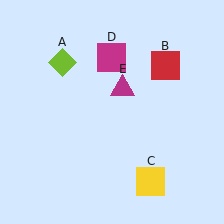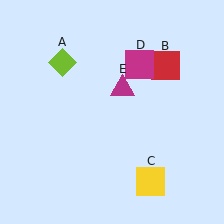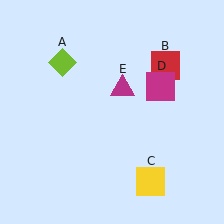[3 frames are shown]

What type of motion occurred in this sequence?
The magenta square (object D) rotated clockwise around the center of the scene.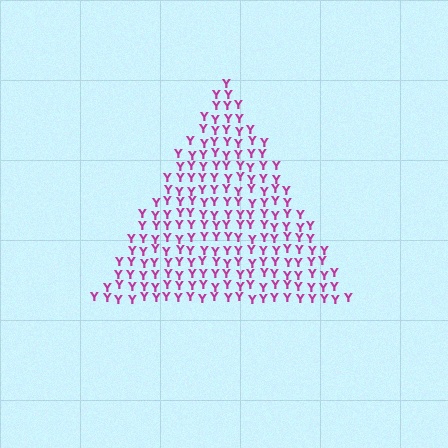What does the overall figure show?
The overall figure shows a triangle.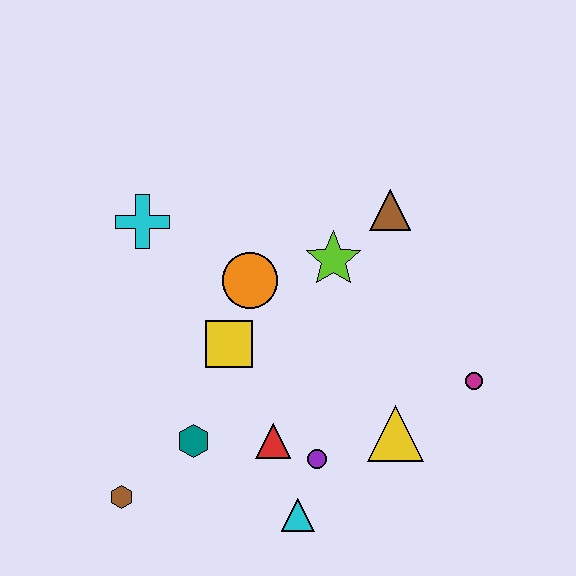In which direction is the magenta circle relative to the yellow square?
The magenta circle is to the right of the yellow square.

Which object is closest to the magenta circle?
The yellow triangle is closest to the magenta circle.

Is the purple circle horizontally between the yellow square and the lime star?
Yes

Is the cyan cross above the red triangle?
Yes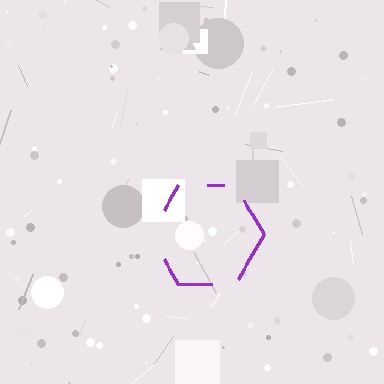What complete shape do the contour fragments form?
The contour fragments form a hexagon.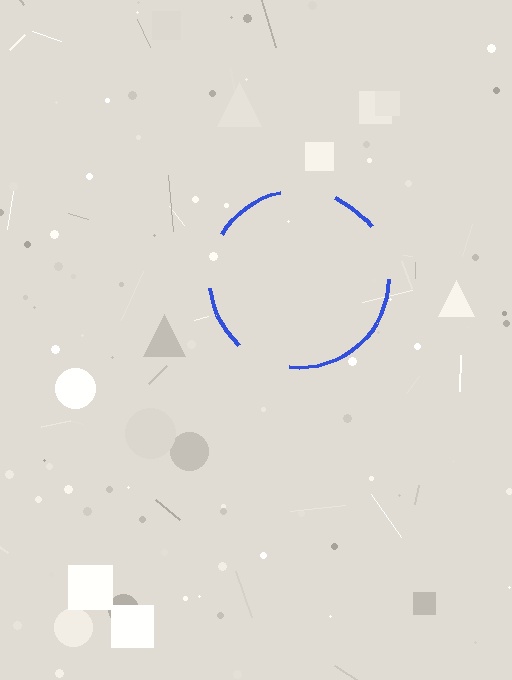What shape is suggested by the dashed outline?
The dashed outline suggests a circle.